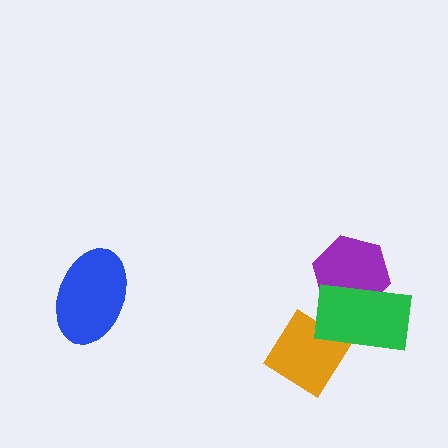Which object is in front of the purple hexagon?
The green rectangle is in front of the purple hexagon.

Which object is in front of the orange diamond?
The green rectangle is in front of the orange diamond.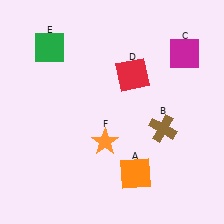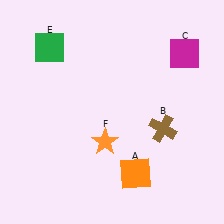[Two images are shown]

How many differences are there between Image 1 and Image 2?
There is 1 difference between the two images.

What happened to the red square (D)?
The red square (D) was removed in Image 2. It was in the top-right area of Image 1.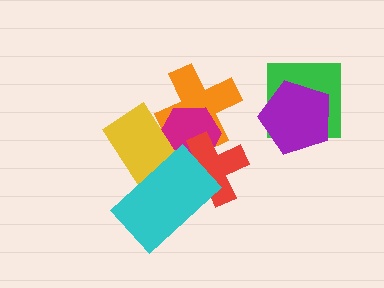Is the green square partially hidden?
Yes, it is partially covered by another shape.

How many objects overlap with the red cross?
4 objects overlap with the red cross.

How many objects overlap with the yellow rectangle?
4 objects overlap with the yellow rectangle.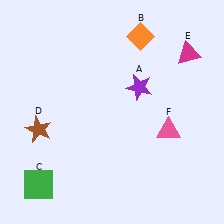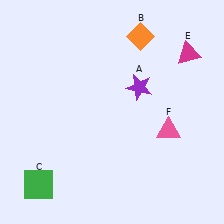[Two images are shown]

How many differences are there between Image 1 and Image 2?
There is 1 difference between the two images.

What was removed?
The brown star (D) was removed in Image 2.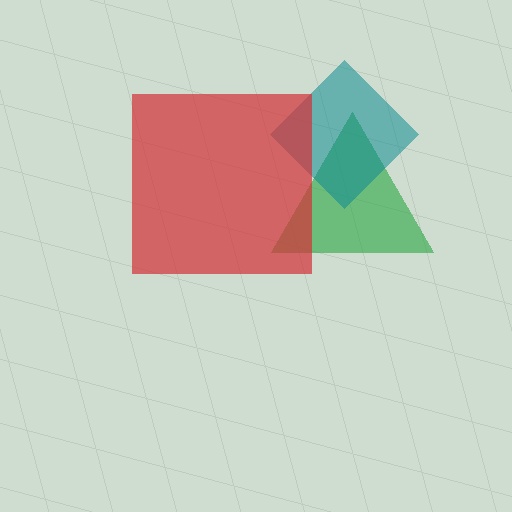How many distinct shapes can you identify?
There are 3 distinct shapes: a green triangle, a teal diamond, a red square.